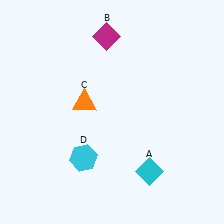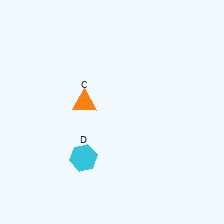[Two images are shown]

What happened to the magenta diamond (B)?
The magenta diamond (B) was removed in Image 2. It was in the top-left area of Image 1.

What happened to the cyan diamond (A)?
The cyan diamond (A) was removed in Image 2. It was in the bottom-right area of Image 1.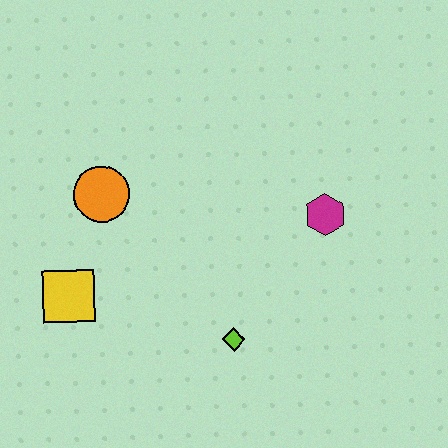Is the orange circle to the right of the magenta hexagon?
No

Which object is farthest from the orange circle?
The magenta hexagon is farthest from the orange circle.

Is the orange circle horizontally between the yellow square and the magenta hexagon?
Yes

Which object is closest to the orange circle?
The yellow square is closest to the orange circle.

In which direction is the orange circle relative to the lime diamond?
The orange circle is above the lime diamond.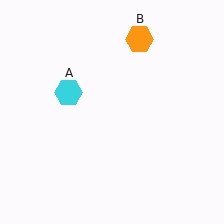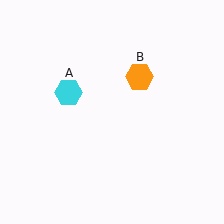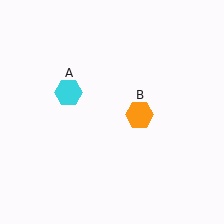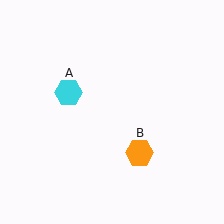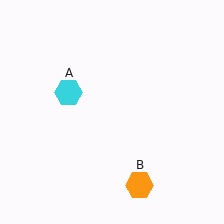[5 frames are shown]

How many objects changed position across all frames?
1 object changed position: orange hexagon (object B).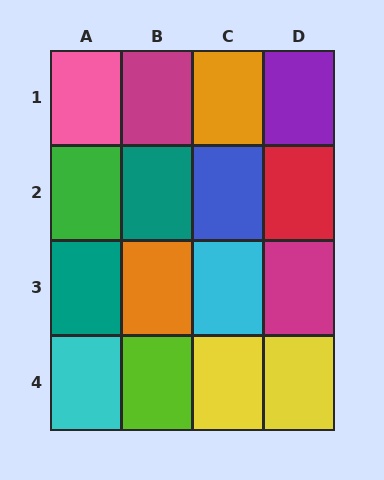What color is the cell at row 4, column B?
Lime.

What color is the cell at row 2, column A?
Green.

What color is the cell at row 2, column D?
Red.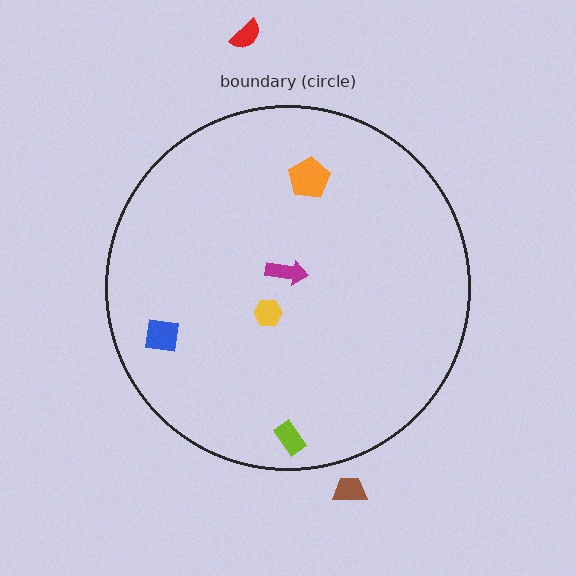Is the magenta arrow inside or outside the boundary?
Inside.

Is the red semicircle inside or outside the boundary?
Outside.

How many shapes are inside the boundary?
5 inside, 2 outside.